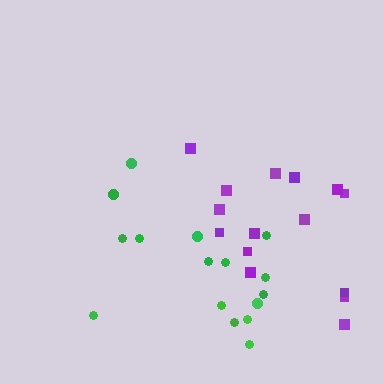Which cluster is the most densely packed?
Green.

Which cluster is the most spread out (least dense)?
Purple.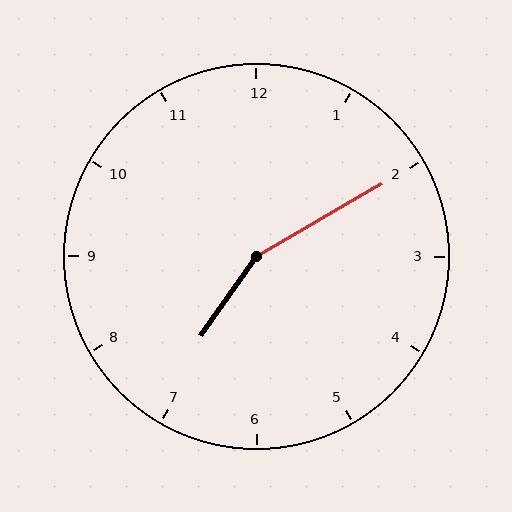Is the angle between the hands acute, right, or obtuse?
It is obtuse.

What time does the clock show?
7:10.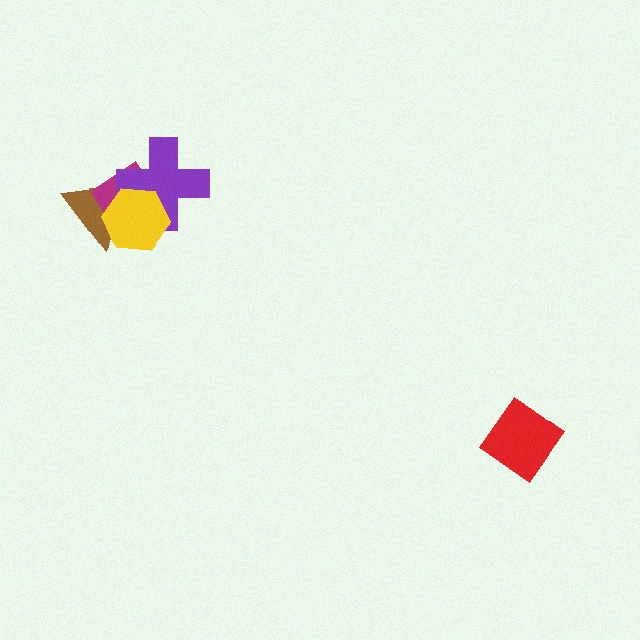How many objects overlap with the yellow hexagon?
3 objects overlap with the yellow hexagon.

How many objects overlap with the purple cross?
3 objects overlap with the purple cross.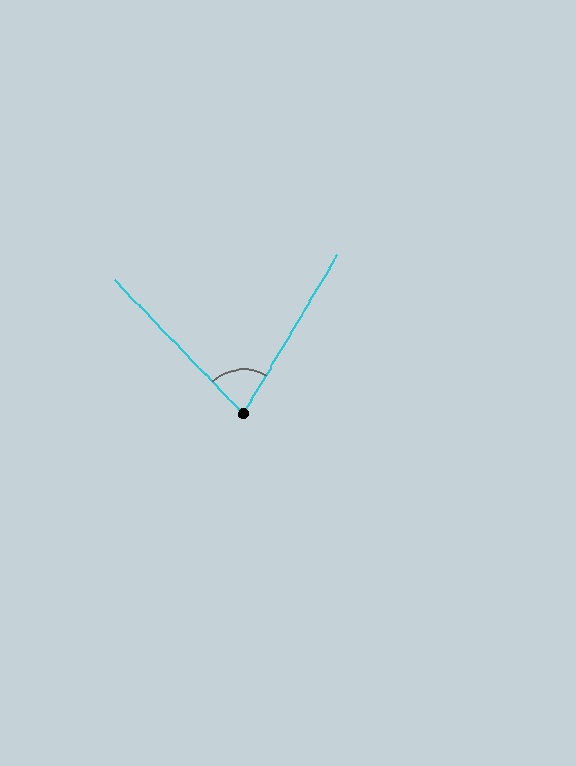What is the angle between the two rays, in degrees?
Approximately 75 degrees.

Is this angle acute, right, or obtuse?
It is acute.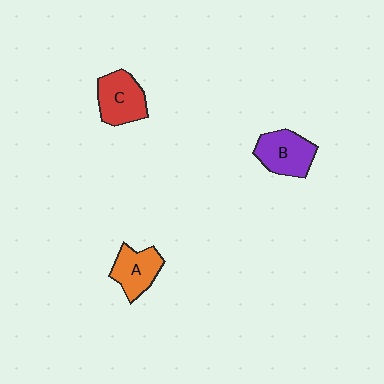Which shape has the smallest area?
Shape A (orange).